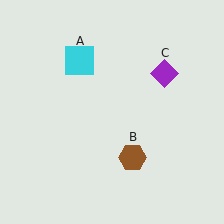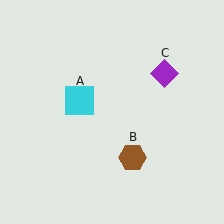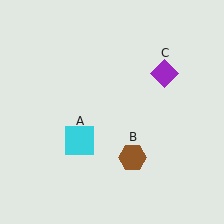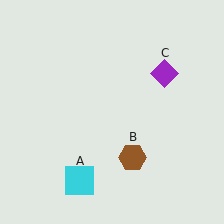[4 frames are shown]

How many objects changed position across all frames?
1 object changed position: cyan square (object A).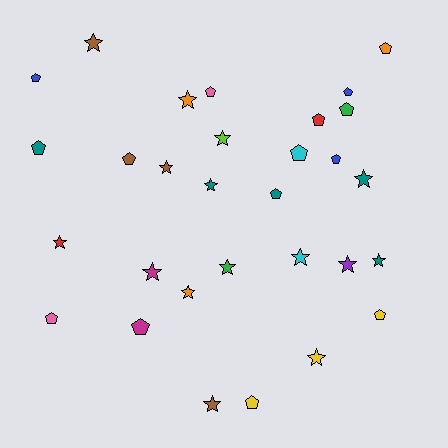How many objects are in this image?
There are 30 objects.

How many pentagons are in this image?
There are 15 pentagons.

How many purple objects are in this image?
There is 1 purple object.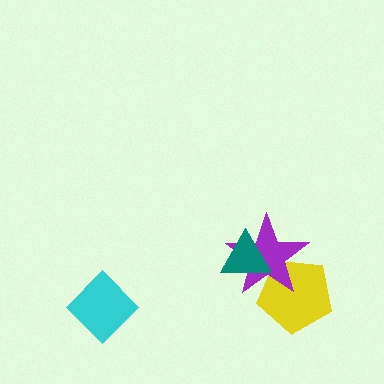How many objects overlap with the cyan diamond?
0 objects overlap with the cyan diamond.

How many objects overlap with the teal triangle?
1 object overlaps with the teal triangle.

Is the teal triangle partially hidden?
No, no other shape covers it.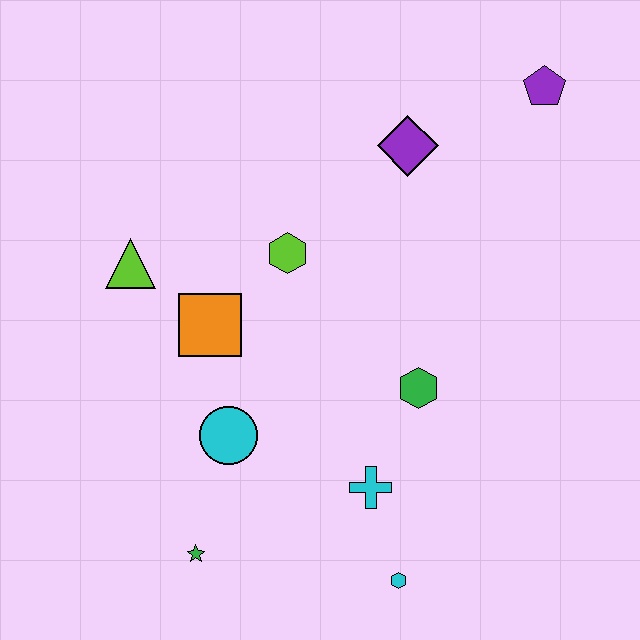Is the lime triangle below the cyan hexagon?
No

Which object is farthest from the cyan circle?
The purple pentagon is farthest from the cyan circle.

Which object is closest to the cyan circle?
The orange square is closest to the cyan circle.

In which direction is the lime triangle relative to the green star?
The lime triangle is above the green star.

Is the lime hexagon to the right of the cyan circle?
Yes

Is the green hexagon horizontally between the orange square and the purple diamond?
No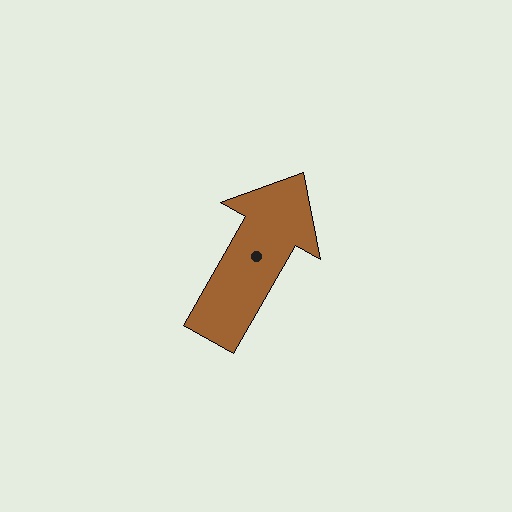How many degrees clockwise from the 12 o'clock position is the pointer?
Approximately 30 degrees.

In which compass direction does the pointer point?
Northeast.